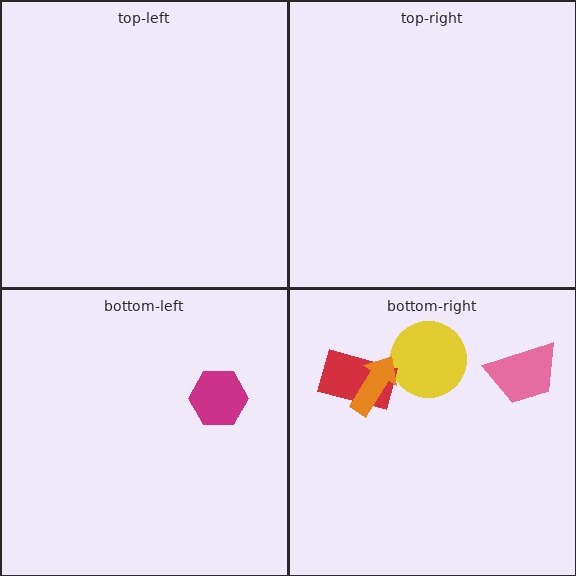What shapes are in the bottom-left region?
The magenta hexagon.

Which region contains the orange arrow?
The bottom-right region.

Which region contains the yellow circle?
The bottom-right region.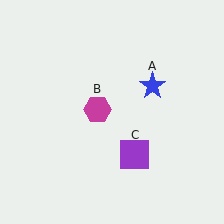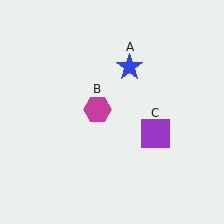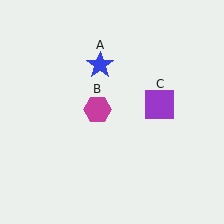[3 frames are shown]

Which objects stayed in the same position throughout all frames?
Magenta hexagon (object B) remained stationary.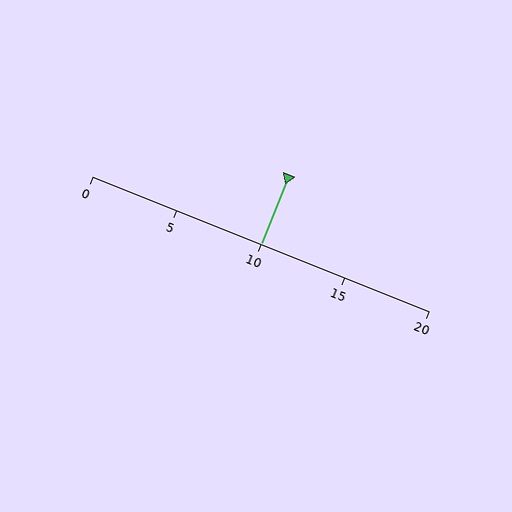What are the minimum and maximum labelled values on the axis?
The axis runs from 0 to 20.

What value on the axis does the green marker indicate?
The marker indicates approximately 10.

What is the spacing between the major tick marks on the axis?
The major ticks are spaced 5 apart.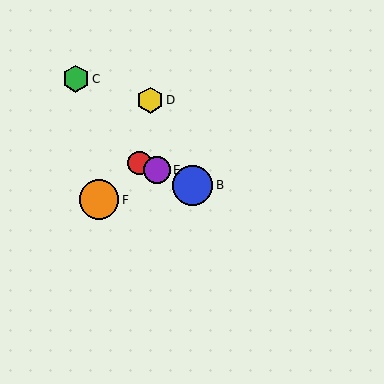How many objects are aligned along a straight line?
3 objects (A, B, E) are aligned along a straight line.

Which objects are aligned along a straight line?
Objects A, B, E are aligned along a straight line.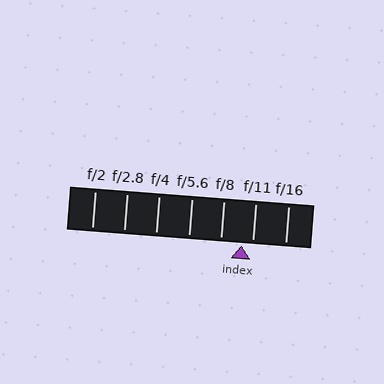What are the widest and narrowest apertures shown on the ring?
The widest aperture shown is f/2 and the narrowest is f/16.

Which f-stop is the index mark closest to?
The index mark is closest to f/11.